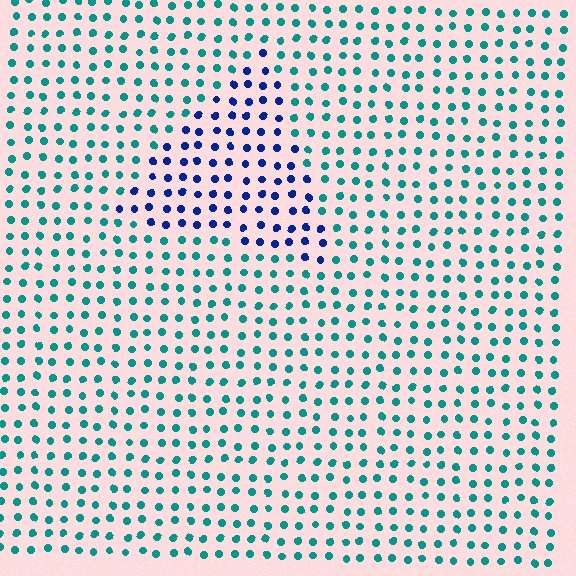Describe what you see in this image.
The image is filled with small teal elements in a uniform arrangement. A triangle-shaped region is visible where the elements are tinted to a slightly different hue, forming a subtle color boundary.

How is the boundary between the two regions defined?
The boundary is defined purely by a slight shift in hue (about 51 degrees). Spacing, size, and orientation are identical on both sides.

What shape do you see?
I see a triangle.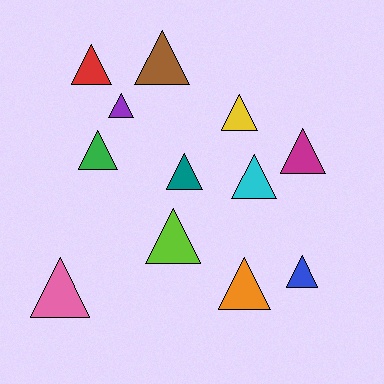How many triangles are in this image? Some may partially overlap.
There are 12 triangles.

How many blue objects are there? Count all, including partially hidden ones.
There is 1 blue object.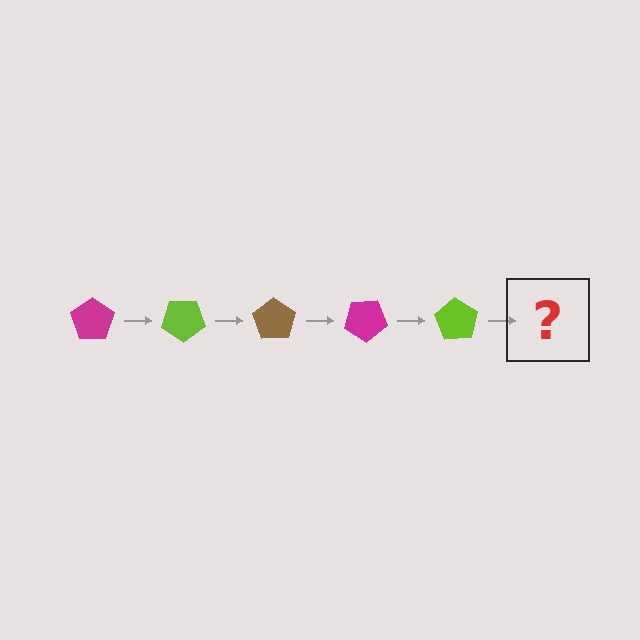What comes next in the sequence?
The next element should be a brown pentagon, rotated 175 degrees from the start.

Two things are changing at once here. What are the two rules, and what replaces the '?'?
The two rules are that it rotates 35 degrees each step and the color cycles through magenta, lime, and brown. The '?' should be a brown pentagon, rotated 175 degrees from the start.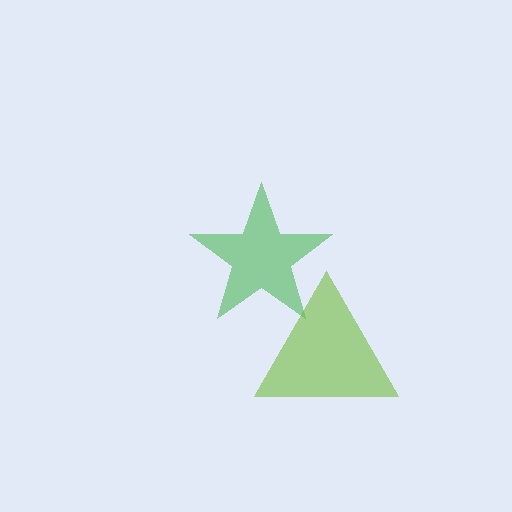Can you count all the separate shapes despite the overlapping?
Yes, there are 2 separate shapes.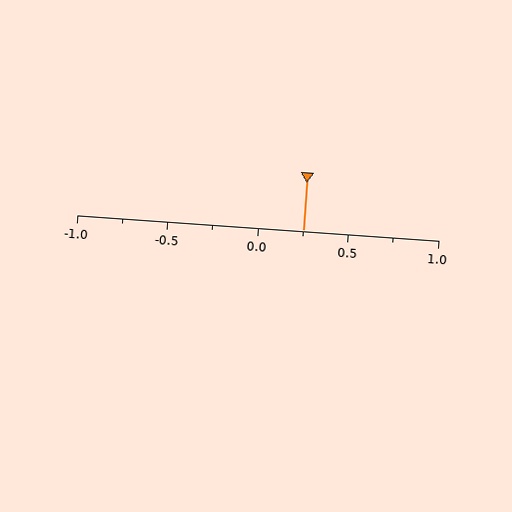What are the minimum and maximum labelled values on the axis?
The axis runs from -1.0 to 1.0.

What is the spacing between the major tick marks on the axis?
The major ticks are spaced 0.5 apart.